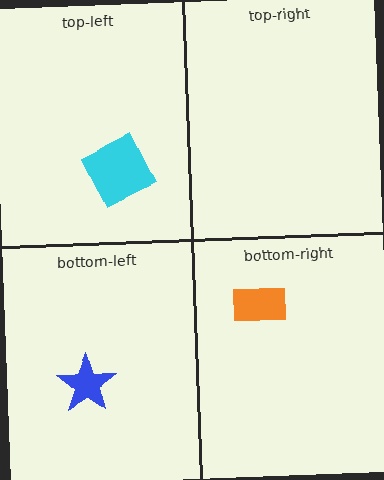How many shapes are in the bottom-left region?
1.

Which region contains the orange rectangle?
The bottom-right region.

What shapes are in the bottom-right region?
The orange rectangle.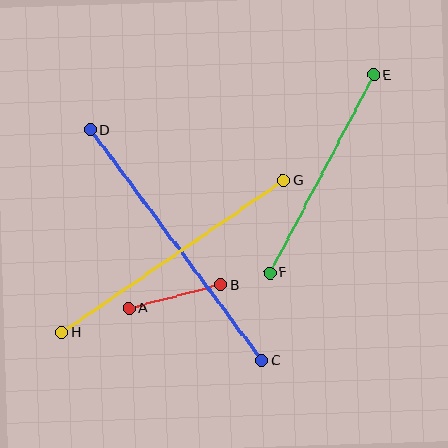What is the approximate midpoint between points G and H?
The midpoint is at approximately (173, 256) pixels.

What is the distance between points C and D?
The distance is approximately 288 pixels.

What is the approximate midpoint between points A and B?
The midpoint is at approximately (175, 297) pixels.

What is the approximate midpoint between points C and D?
The midpoint is at approximately (176, 245) pixels.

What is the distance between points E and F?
The distance is approximately 224 pixels.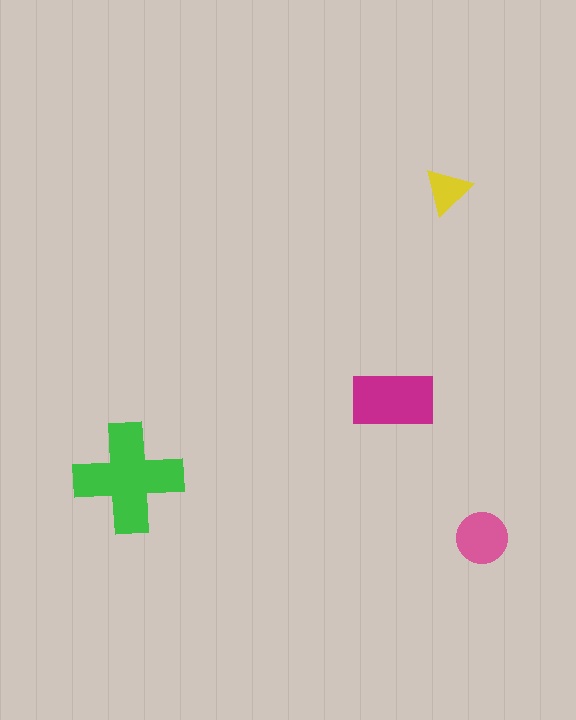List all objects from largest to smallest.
The green cross, the magenta rectangle, the pink circle, the yellow triangle.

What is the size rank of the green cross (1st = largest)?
1st.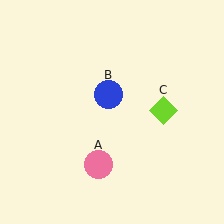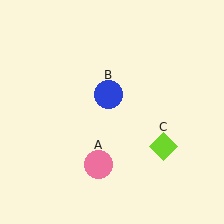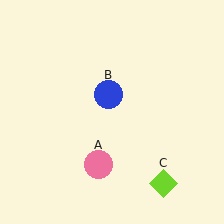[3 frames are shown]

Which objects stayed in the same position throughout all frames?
Pink circle (object A) and blue circle (object B) remained stationary.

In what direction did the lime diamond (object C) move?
The lime diamond (object C) moved down.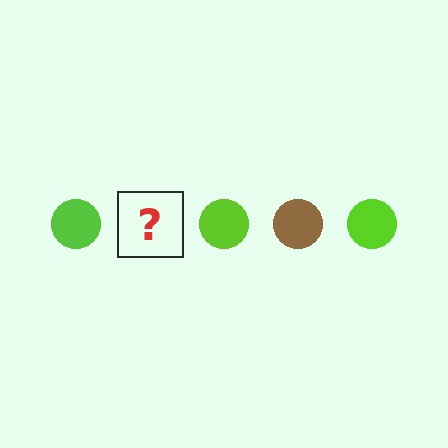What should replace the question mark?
The question mark should be replaced with a brown circle.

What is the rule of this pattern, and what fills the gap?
The rule is that the pattern cycles through lime, brown circles. The gap should be filled with a brown circle.